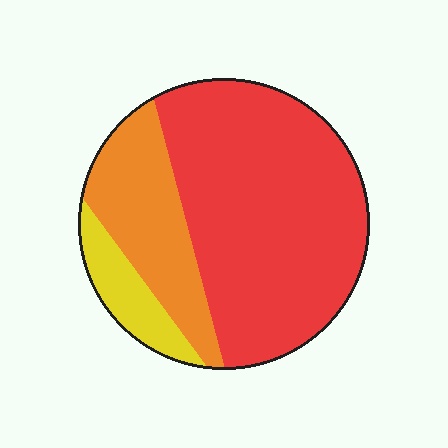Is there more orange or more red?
Red.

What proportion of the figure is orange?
Orange takes up less than a quarter of the figure.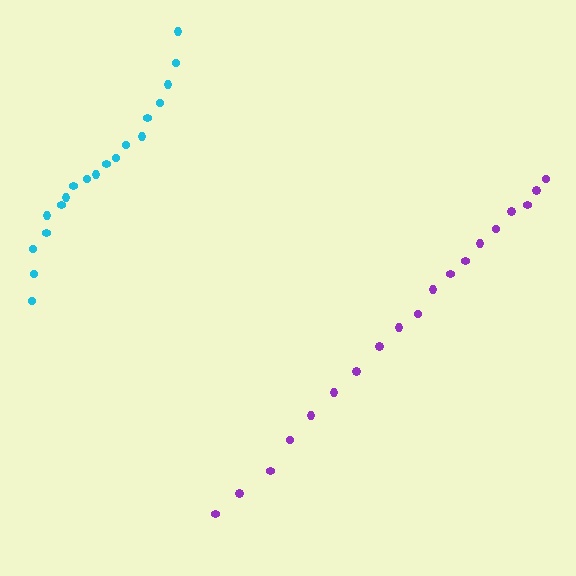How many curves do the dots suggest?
There are 2 distinct paths.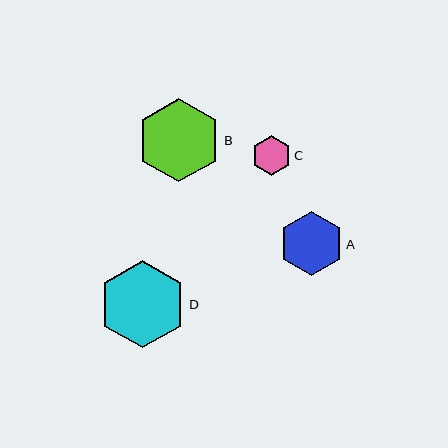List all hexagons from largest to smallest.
From largest to smallest: D, B, A, C.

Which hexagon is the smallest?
Hexagon C is the smallest with a size of approximately 40 pixels.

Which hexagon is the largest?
Hexagon D is the largest with a size of approximately 87 pixels.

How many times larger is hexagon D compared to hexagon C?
Hexagon D is approximately 2.2 times the size of hexagon C.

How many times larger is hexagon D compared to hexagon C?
Hexagon D is approximately 2.2 times the size of hexagon C.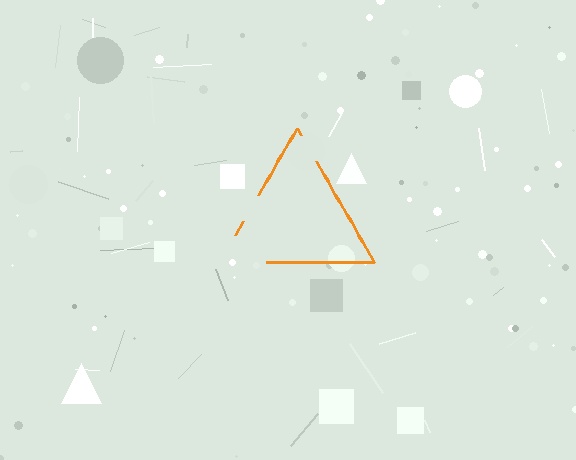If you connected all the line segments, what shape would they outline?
They would outline a triangle.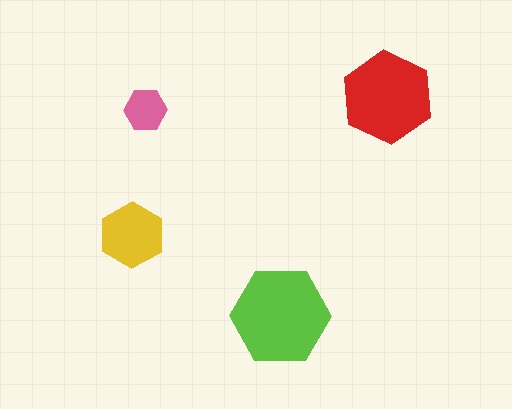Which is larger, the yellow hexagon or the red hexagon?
The red one.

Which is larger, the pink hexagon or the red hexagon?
The red one.